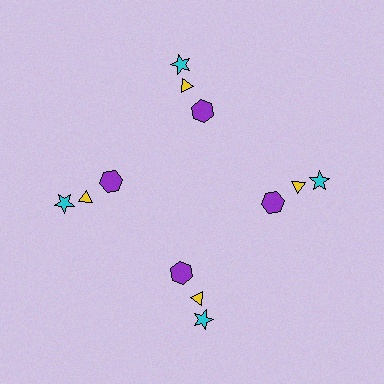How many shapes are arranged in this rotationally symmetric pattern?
There are 12 shapes, arranged in 4 groups of 3.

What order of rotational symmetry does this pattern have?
This pattern has 4-fold rotational symmetry.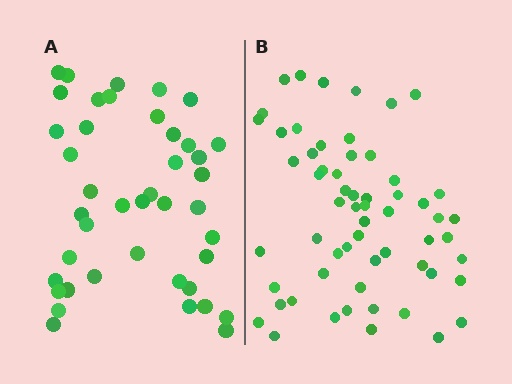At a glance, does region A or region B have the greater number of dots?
Region B (the right region) has more dots.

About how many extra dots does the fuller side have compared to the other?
Region B has approximately 20 more dots than region A.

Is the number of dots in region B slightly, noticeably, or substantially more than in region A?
Region B has noticeably more, but not dramatically so. The ratio is roughly 1.4 to 1.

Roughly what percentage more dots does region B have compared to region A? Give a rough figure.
About 45% more.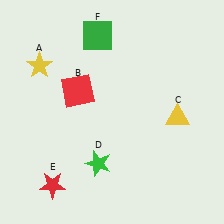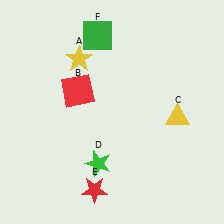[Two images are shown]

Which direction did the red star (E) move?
The red star (E) moved right.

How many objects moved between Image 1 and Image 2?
2 objects moved between the two images.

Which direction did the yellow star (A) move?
The yellow star (A) moved right.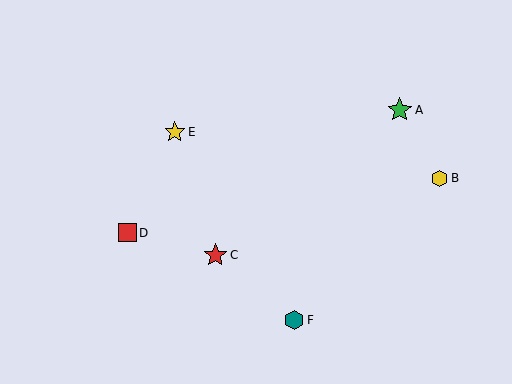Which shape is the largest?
The green star (labeled A) is the largest.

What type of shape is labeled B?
Shape B is a yellow hexagon.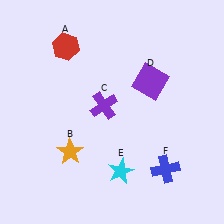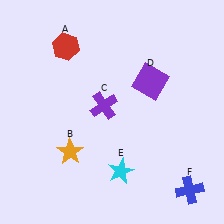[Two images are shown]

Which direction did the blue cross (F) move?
The blue cross (F) moved right.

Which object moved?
The blue cross (F) moved right.